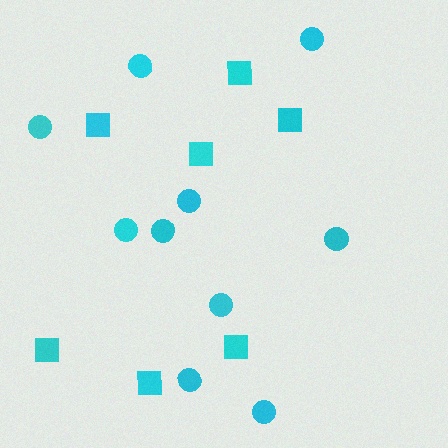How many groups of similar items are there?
There are 2 groups: one group of circles (10) and one group of squares (7).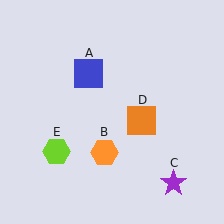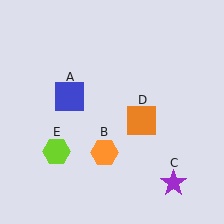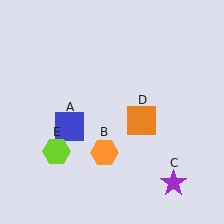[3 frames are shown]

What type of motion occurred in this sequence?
The blue square (object A) rotated counterclockwise around the center of the scene.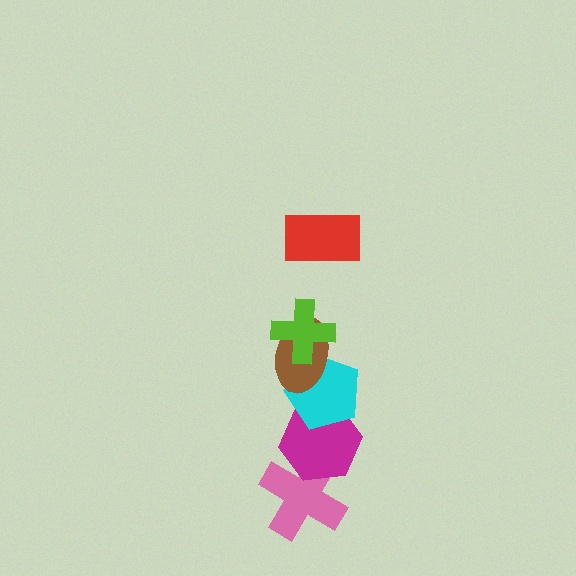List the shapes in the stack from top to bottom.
From top to bottom: the red rectangle, the lime cross, the brown ellipse, the cyan pentagon, the magenta hexagon, the pink cross.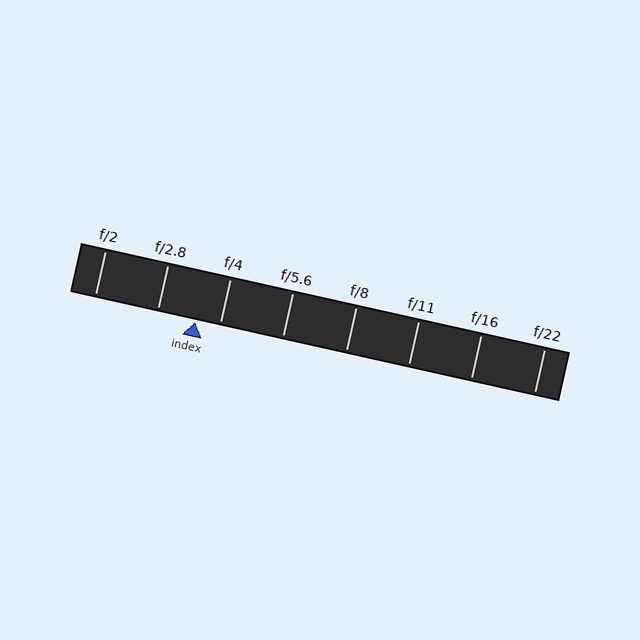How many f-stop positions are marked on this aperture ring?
There are 8 f-stop positions marked.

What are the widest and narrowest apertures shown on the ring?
The widest aperture shown is f/2 and the narrowest is f/22.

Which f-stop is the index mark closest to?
The index mark is closest to f/4.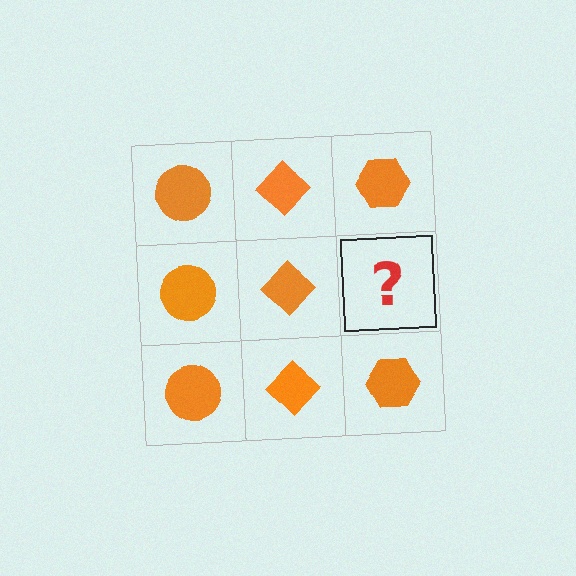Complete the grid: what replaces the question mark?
The question mark should be replaced with an orange hexagon.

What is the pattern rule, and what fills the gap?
The rule is that each column has a consistent shape. The gap should be filled with an orange hexagon.